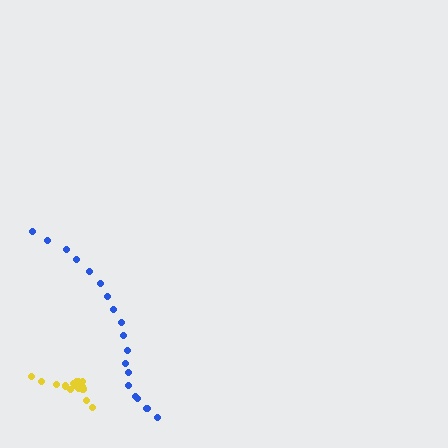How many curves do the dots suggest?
There are 2 distinct paths.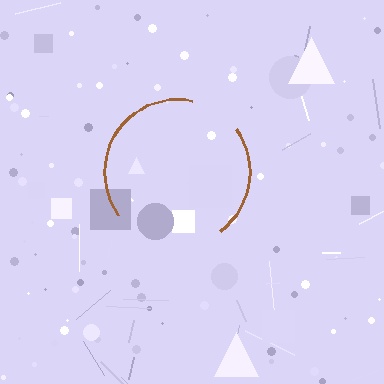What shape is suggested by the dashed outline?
The dashed outline suggests a circle.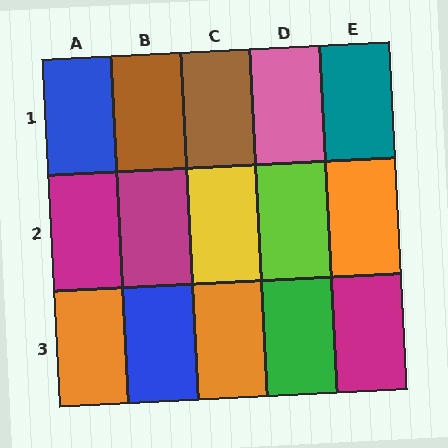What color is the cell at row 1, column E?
Teal.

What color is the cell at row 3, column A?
Orange.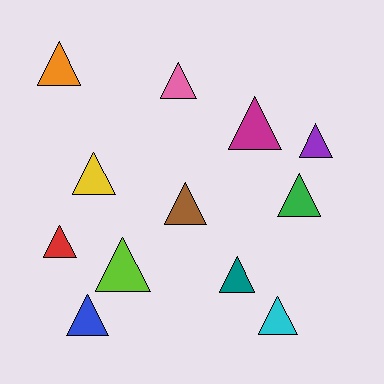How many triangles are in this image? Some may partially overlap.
There are 12 triangles.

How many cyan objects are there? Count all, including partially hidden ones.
There is 1 cyan object.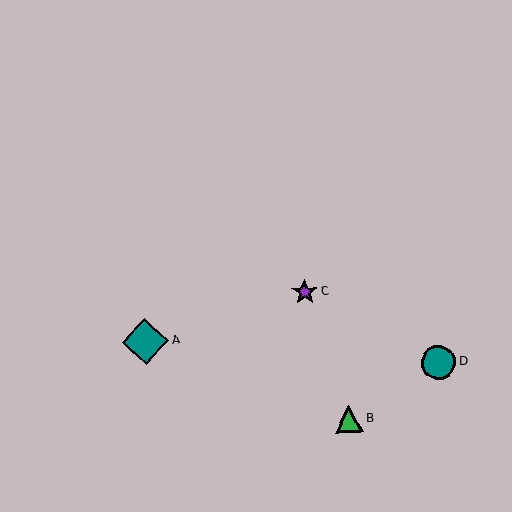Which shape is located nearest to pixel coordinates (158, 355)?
The teal diamond (labeled A) at (145, 341) is nearest to that location.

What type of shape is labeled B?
Shape B is a green triangle.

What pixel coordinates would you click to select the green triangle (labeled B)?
Click at (349, 419) to select the green triangle B.